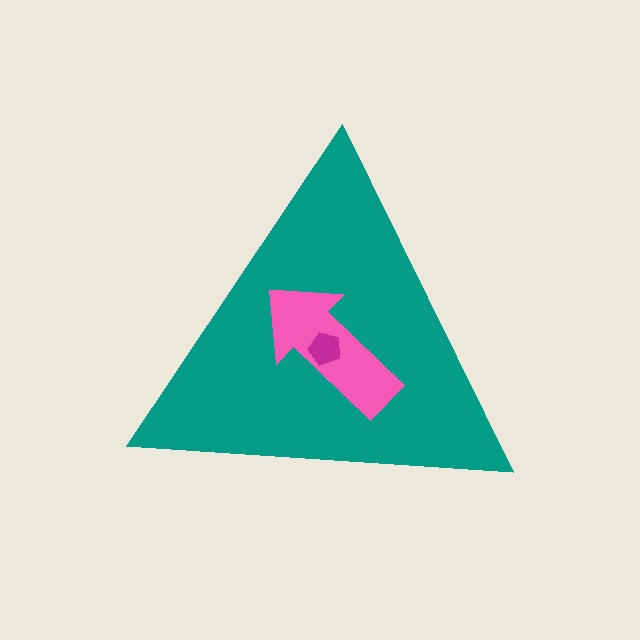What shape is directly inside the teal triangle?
The pink arrow.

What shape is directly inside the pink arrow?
The magenta pentagon.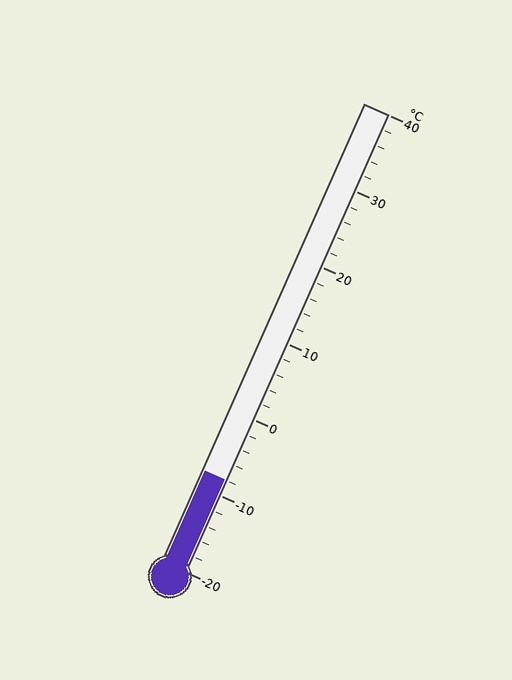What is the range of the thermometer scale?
The thermometer scale ranges from -20°C to 40°C.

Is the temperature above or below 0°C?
The temperature is below 0°C.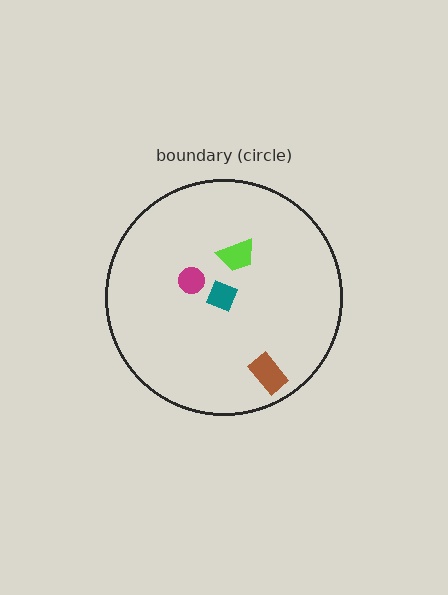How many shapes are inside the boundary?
4 inside, 0 outside.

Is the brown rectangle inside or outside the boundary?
Inside.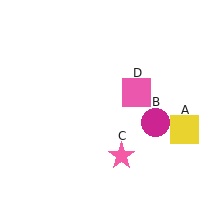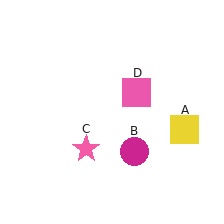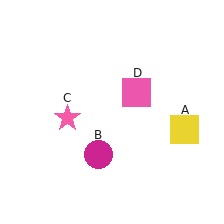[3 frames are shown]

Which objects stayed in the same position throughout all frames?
Yellow square (object A) and pink square (object D) remained stationary.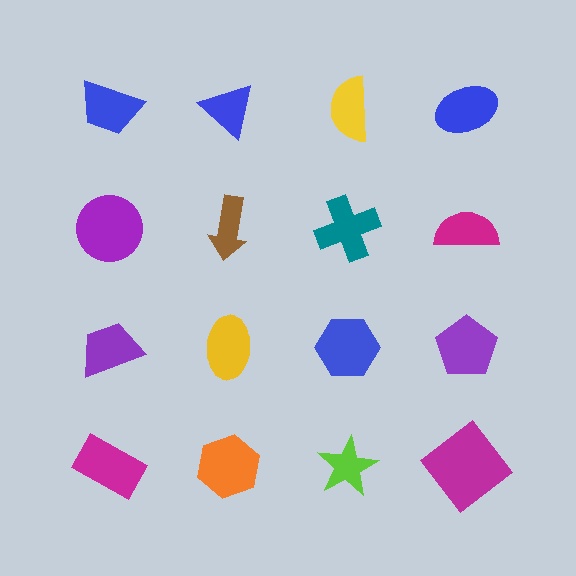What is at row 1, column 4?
A blue ellipse.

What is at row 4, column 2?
An orange hexagon.